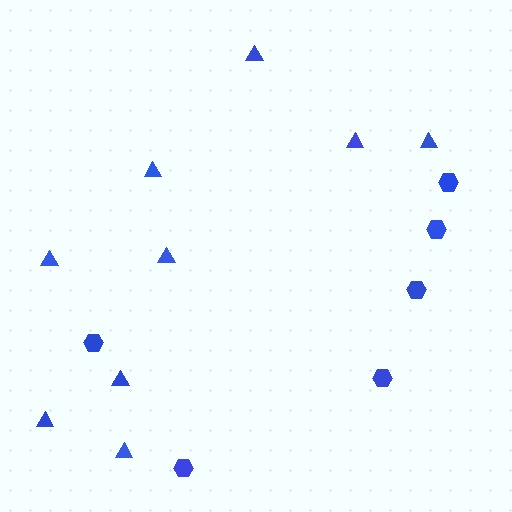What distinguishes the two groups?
There are 2 groups: one group of hexagons (6) and one group of triangles (9).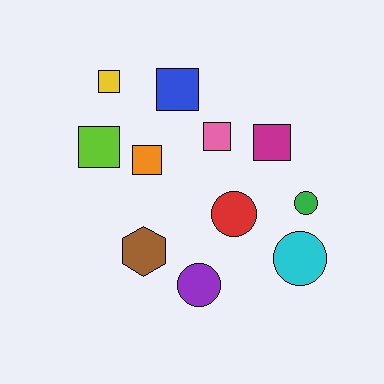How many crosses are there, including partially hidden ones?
There are no crosses.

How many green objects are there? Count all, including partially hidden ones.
There is 1 green object.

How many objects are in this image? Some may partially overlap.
There are 11 objects.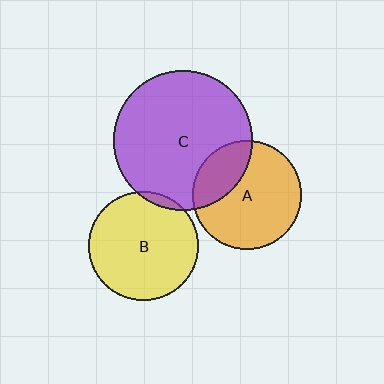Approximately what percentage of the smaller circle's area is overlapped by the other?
Approximately 5%.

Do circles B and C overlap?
Yes.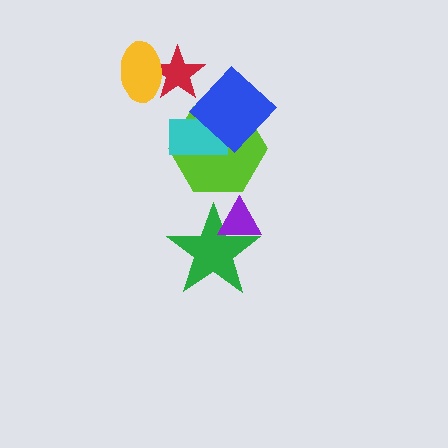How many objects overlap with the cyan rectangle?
2 objects overlap with the cyan rectangle.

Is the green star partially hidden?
Yes, it is partially covered by another shape.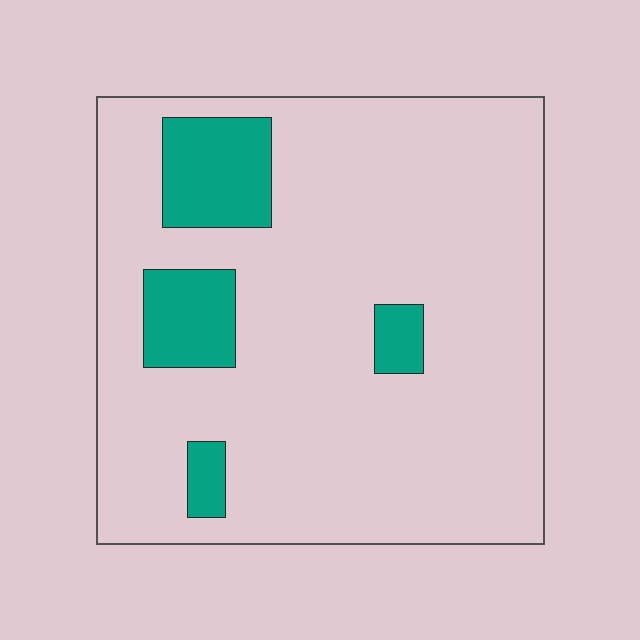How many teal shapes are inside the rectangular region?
4.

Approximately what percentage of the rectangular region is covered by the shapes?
Approximately 15%.